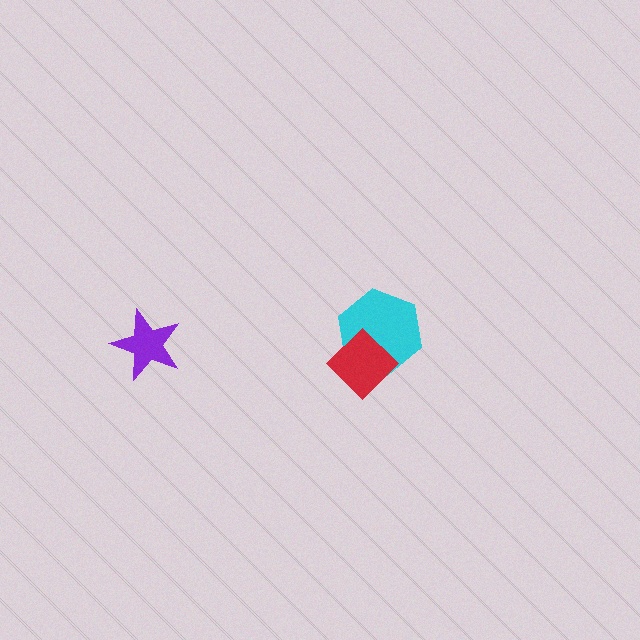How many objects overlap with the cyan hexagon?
1 object overlaps with the cyan hexagon.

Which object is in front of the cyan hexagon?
The red diamond is in front of the cyan hexagon.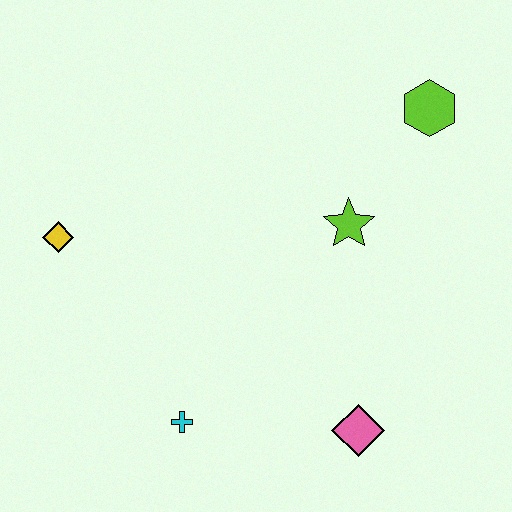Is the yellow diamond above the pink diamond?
Yes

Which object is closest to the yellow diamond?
The cyan cross is closest to the yellow diamond.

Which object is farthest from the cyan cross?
The lime hexagon is farthest from the cyan cross.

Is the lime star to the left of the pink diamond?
Yes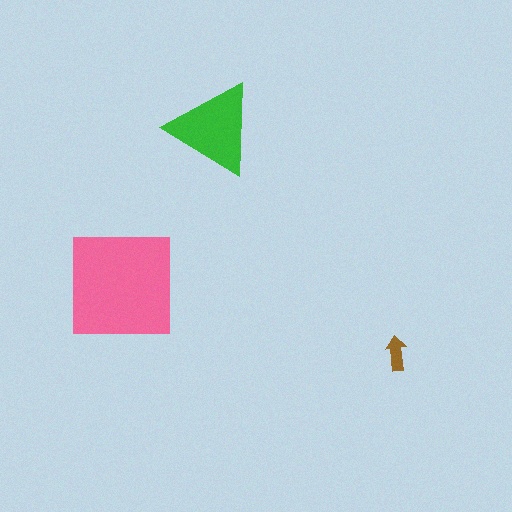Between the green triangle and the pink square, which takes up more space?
The pink square.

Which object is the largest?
The pink square.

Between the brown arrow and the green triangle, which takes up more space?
The green triangle.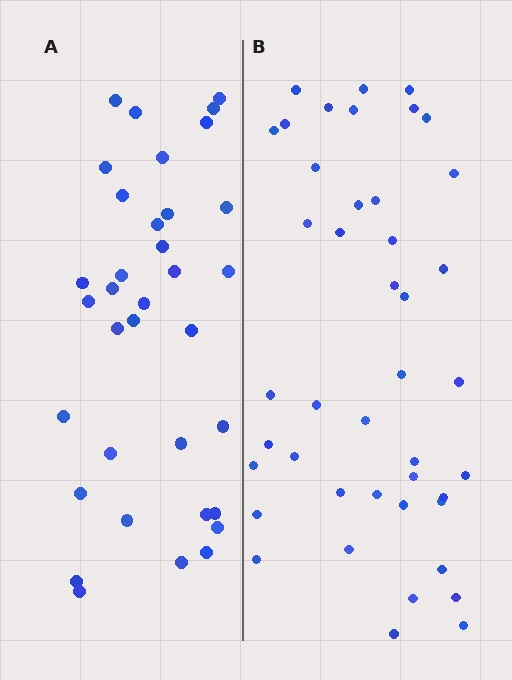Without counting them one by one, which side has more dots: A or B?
Region B (the right region) has more dots.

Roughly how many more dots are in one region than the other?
Region B has roughly 8 or so more dots than region A.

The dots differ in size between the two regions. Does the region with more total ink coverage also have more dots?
No. Region A has more total ink coverage because its dots are larger, but region B actually contains more individual dots. Total area can be misleading — the number of items is what matters here.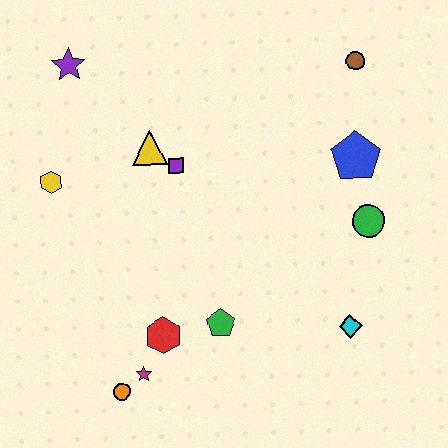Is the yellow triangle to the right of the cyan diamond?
No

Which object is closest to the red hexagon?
The magenta star is closest to the red hexagon.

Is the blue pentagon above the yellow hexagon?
Yes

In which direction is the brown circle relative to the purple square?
The brown circle is to the right of the purple square.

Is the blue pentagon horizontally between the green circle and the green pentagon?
Yes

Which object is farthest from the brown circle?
The orange circle is farthest from the brown circle.